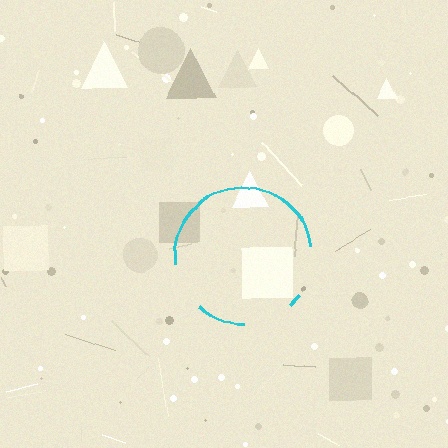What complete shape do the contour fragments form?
The contour fragments form a circle.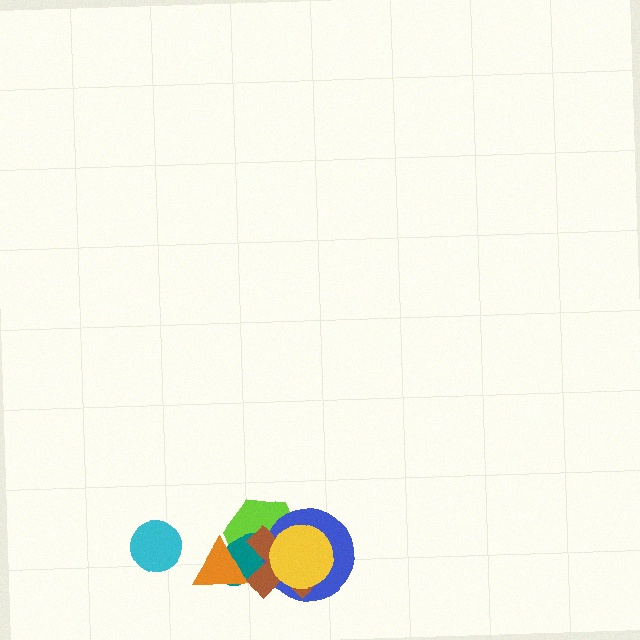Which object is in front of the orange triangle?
The brown cross is in front of the orange triangle.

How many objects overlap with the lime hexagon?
5 objects overlap with the lime hexagon.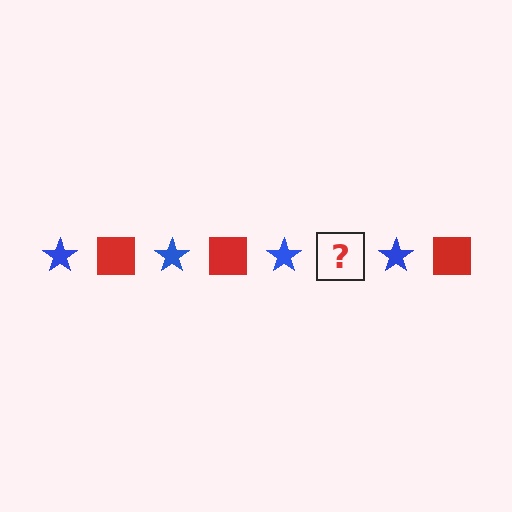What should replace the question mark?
The question mark should be replaced with a red square.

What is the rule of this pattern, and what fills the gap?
The rule is that the pattern alternates between blue star and red square. The gap should be filled with a red square.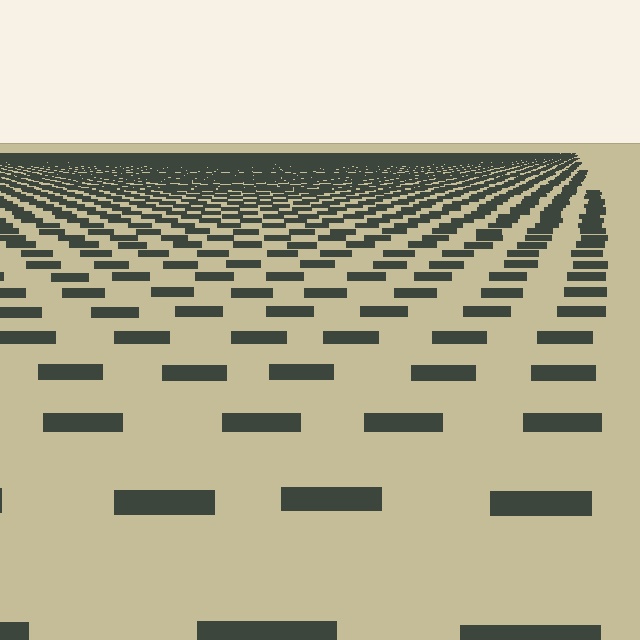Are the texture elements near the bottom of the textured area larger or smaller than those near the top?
Larger. Near the bottom, elements are closer to the viewer and appear at a bigger on-screen size.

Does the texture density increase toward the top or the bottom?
Density increases toward the top.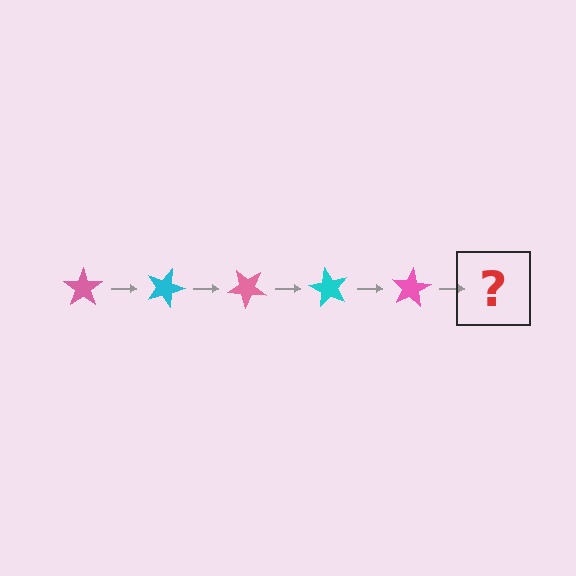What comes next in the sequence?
The next element should be a cyan star, rotated 100 degrees from the start.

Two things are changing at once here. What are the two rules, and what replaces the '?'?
The two rules are that it rotates 20 degrees each step and the color cycles through pink and cyan. The '?' should be a cyan star, rotated 100 degrees from the start.